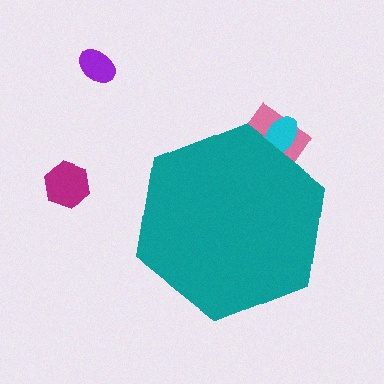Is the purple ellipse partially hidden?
No, the purple ellipse is fully visible.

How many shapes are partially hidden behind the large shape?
2 shapes are partially hidden.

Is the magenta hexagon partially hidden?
No, the magenta hexagon is fully visible.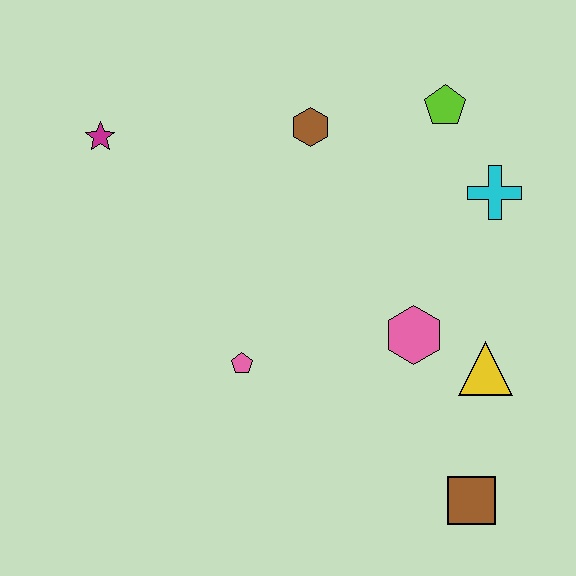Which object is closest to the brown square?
The yellow triangle is closest to the brown square.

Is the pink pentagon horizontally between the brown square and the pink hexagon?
No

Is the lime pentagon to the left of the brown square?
Yes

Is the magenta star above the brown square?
Yes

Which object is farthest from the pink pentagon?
The lime pentagon is farthest from the pink pentagon.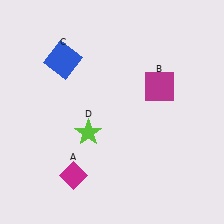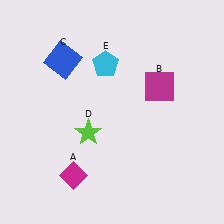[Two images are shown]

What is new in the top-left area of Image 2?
A cyan pentagon (E) was added in the top-left area of Image 2.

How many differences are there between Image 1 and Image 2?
There is 1 difference between the two images.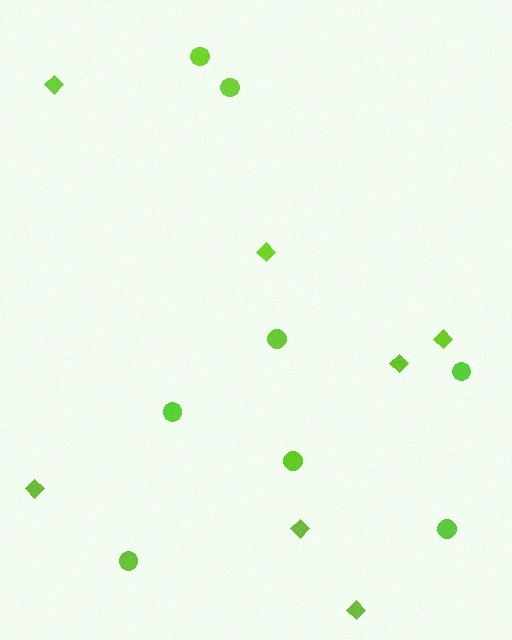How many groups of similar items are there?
There are 2 groups: one group of circles (8) and one group of diamonds (7).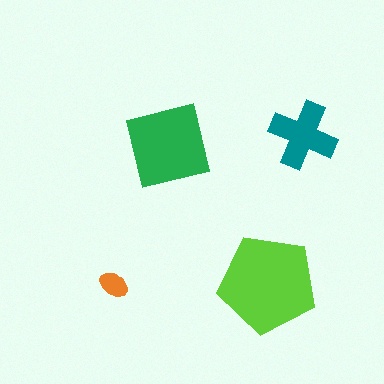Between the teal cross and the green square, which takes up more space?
The green square.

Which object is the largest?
The lime pentagon.